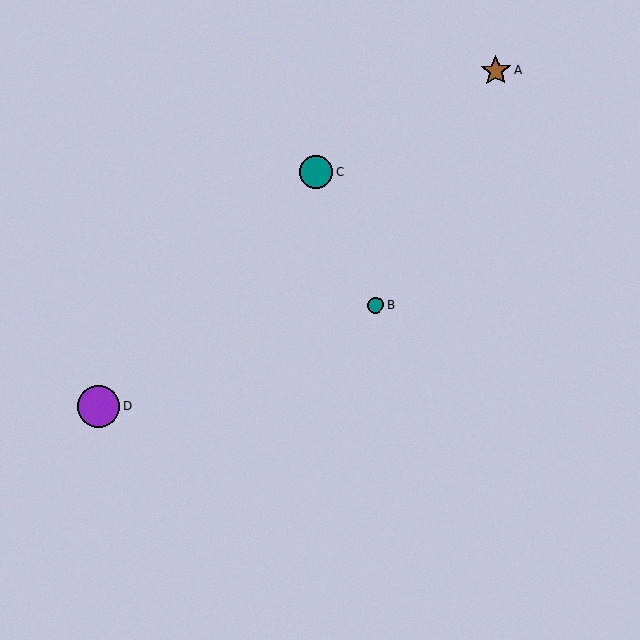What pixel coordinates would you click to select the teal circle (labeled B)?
Click at (376, 305) to select the teal circle B.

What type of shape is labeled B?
Shape B is a teal circle.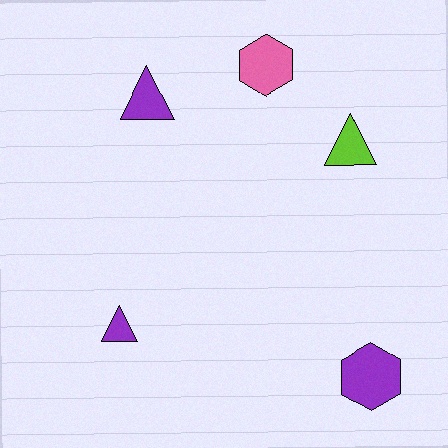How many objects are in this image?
There are 5 objects.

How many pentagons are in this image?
There are no pentagons.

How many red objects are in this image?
There are no red objects.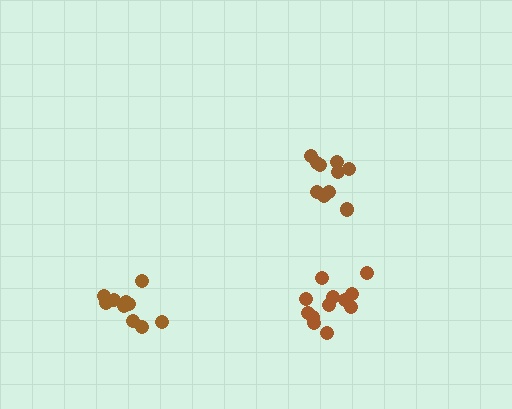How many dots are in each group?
Group 1: 12 dots, Group 2: 10 dots, Group 3: 10 dots (32 total).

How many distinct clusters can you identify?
There are 3 distinct clusters.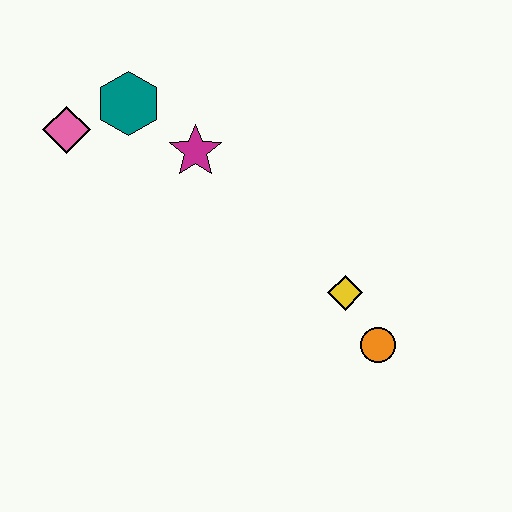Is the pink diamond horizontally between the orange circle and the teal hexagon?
No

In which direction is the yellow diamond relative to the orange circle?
The yellow diamond is above the orange circle.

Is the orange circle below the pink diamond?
Yes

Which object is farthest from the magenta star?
The orange circle is farthest from the magenta star.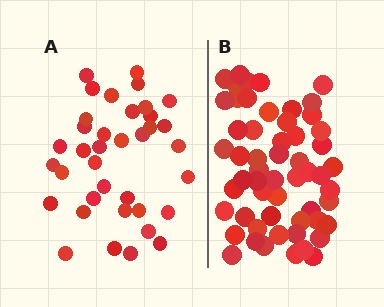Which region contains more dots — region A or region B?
Region B (the right region) has more dots.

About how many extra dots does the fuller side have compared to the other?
Region B has approximately 20 more dots than region A.